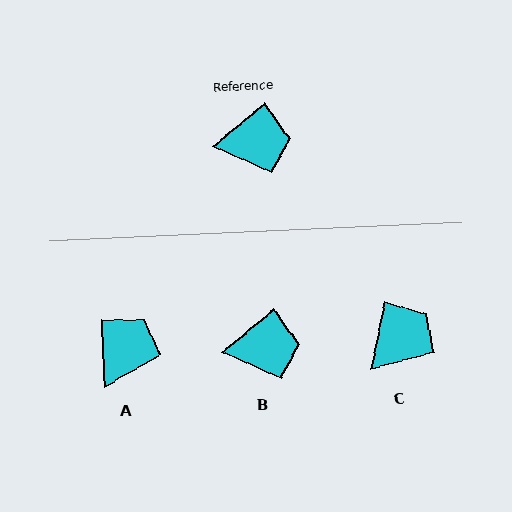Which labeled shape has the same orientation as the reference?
B.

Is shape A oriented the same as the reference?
No, it is off by about 53 degrees.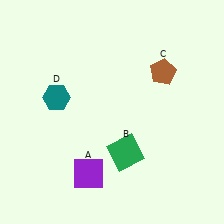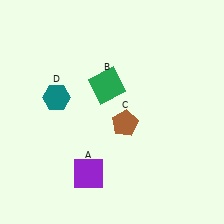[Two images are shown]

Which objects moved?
The objects that moved are: the green square (B), the brown pentagon (C).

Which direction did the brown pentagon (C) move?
The brown pentagon (C) moved down.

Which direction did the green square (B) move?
The green square (B) moved up.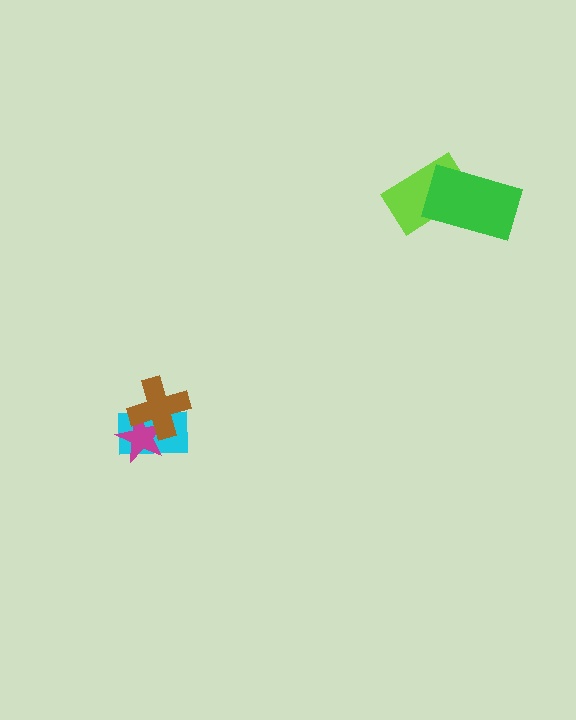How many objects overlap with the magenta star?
2 objects overlap with the magenta star.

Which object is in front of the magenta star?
The brown cross is in front of the magenta star.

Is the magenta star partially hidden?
Yes, it is partially covered by another shape.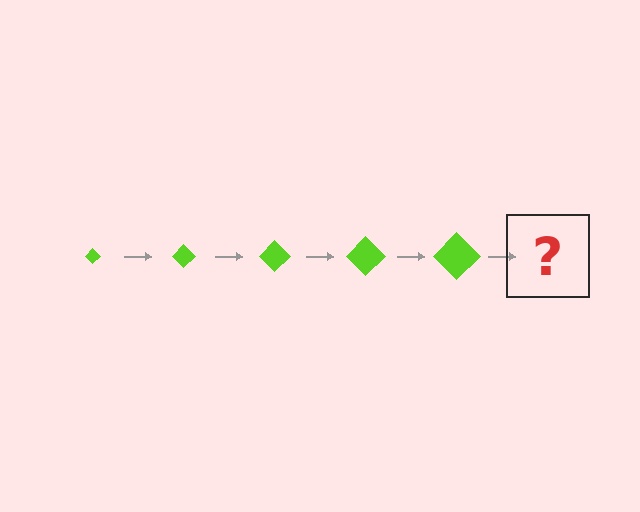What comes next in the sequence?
The next element should be a lime diamond, larger than the previous one.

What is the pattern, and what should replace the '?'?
The pattern is that the diamond gets progressively larger each step. The '?' should be a lime diamond, larger than the previous one.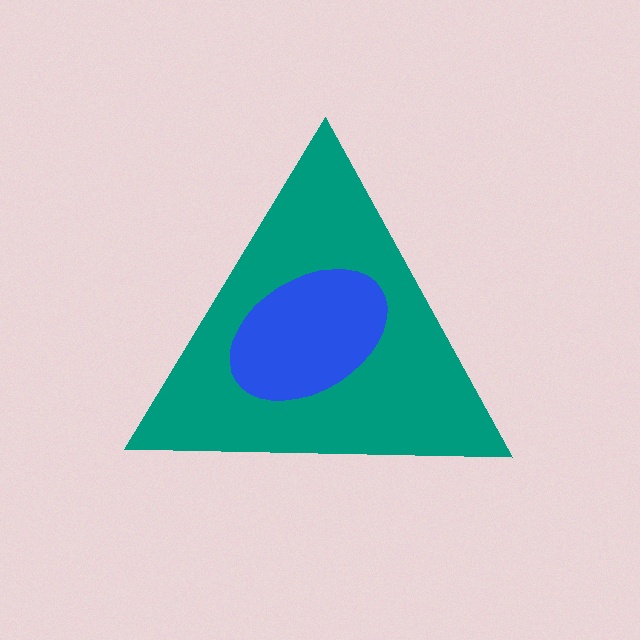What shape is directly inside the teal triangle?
The blue ellipse.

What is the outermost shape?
The teal triangle.